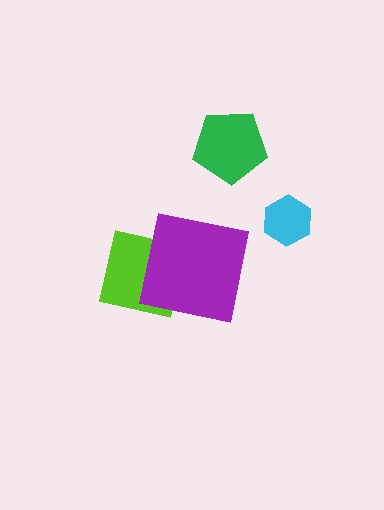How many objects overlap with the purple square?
1 object overlaps with the purple square.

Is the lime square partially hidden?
Yes, it is partially covered by another shape.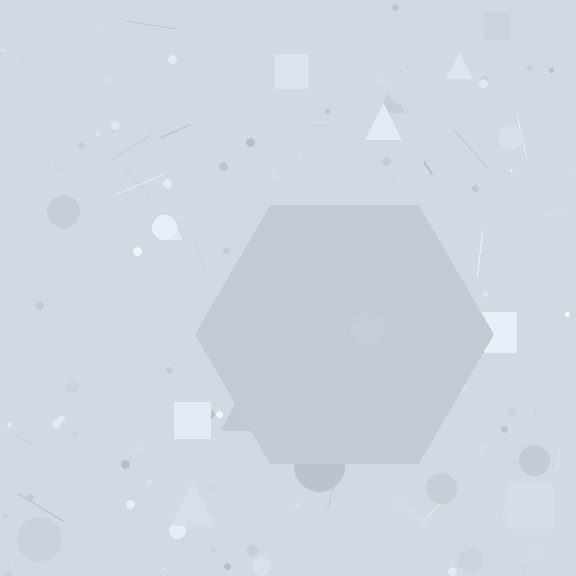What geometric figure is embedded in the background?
A hexagon is embedded in the background.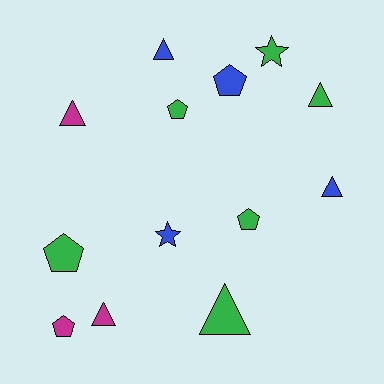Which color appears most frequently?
Green, with 6 objects.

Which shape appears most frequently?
Triangle, with 6 objects.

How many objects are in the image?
There are 13 objects.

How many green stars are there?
There is 1 green star.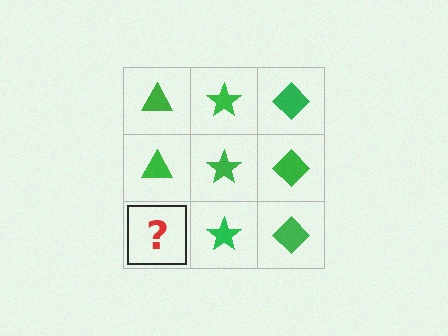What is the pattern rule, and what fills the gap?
The rule is that each column has a consistent shape. The gap should be filled with a green triangle.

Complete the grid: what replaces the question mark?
The question mark should be replaced with a green triangle.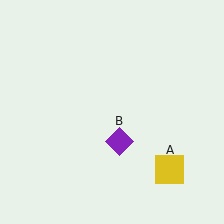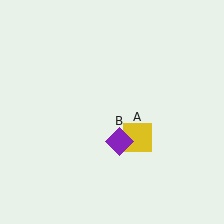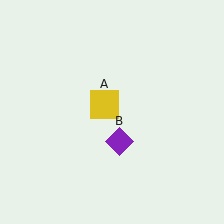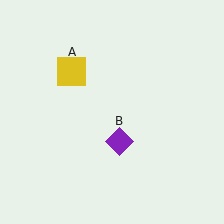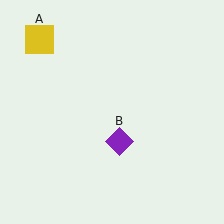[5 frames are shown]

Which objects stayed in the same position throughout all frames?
Purple diamond (object B) remained stationary.